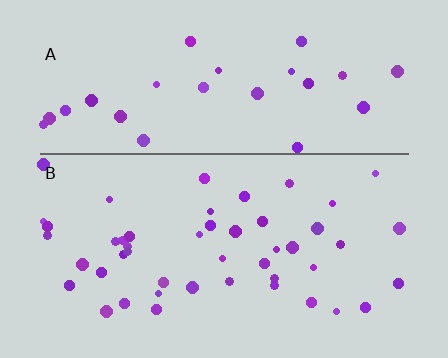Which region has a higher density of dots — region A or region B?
B (the bottom).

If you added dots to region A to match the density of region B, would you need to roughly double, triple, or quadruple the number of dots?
Approximately double.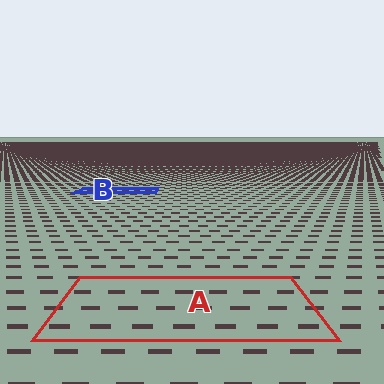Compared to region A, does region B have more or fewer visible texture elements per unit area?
Region B has more texture elements per unit area — they are packed more densely because it is farther away.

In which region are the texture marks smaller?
The texture marks are smaller in region B, because it is farther away.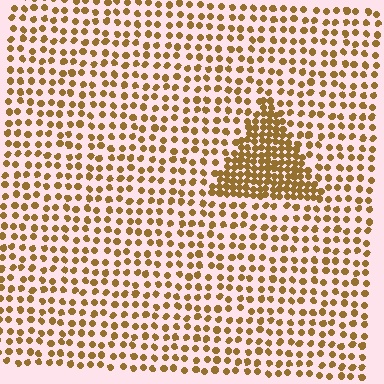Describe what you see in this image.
The image contains small brown elements arranged at two different densities. A triangle-shaped region is visible where the elements are more densely packed than the surrounding area.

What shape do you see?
I see a triangle.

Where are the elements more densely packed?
The elements are more densely packed inside the triangle boundary.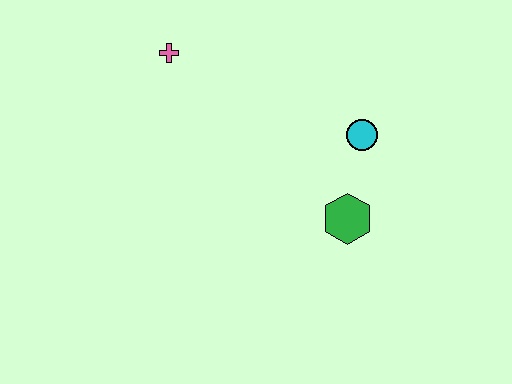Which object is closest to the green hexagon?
The cyan circle is closest to the green hexagon.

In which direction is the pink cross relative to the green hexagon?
The pink cross is to the left of the green hexagon.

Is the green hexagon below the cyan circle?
Yes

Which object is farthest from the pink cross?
The green hexagon is farthest from the pink cross.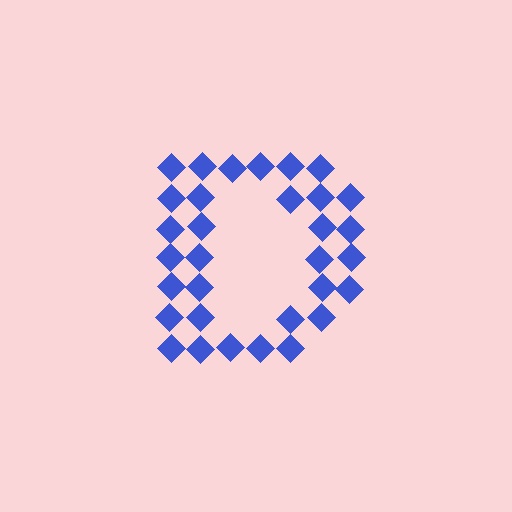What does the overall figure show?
The overall figure shows the letter D.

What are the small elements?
The small elements are diamonds.